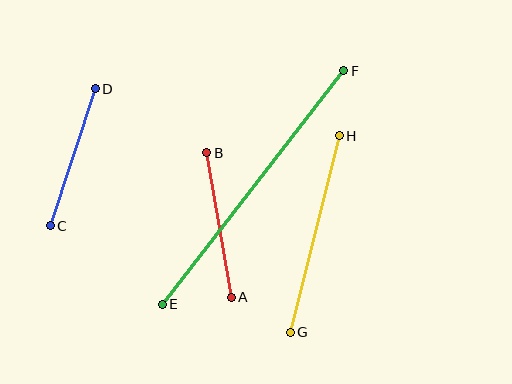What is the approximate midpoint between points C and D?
The midpoint is at approximately (73, 157) pixels.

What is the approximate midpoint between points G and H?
The midpoint is at approximately (315, 234) pixels.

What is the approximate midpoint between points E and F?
The midpoint is at approximately (253, 188) pixels.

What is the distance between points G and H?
The distance is approximately 202 pixels.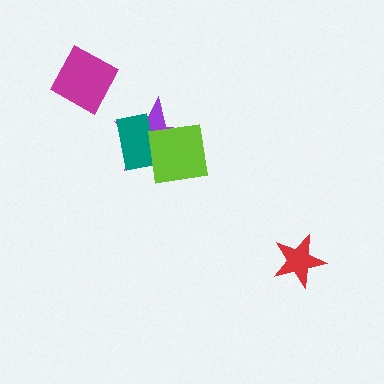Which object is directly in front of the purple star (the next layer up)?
The teal rectangle is directly in front of the purple star.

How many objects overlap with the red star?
0 objects overlap with the red star.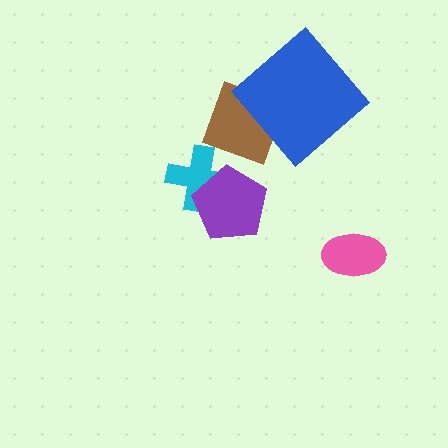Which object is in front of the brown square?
The blue diamond is in front of the brown square.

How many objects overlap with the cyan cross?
1 object overlaps with the cyan cross.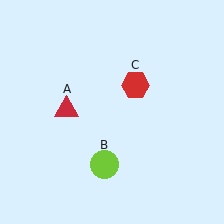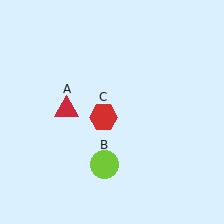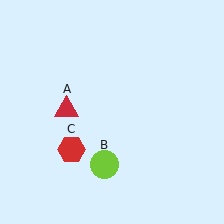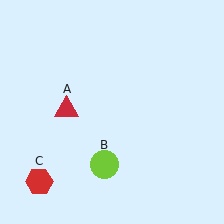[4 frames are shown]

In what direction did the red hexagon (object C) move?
The red hexagon (object C) moved down and to the left.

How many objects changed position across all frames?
1 object changed position: red hexagon (object C).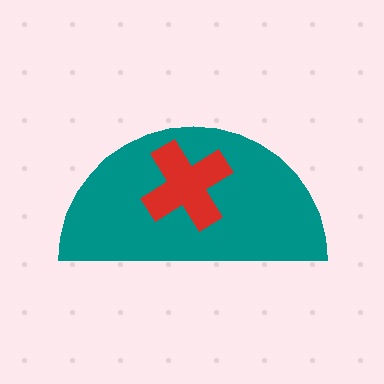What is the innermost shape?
The red cross.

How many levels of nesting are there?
2.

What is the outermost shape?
The teal semicircle.